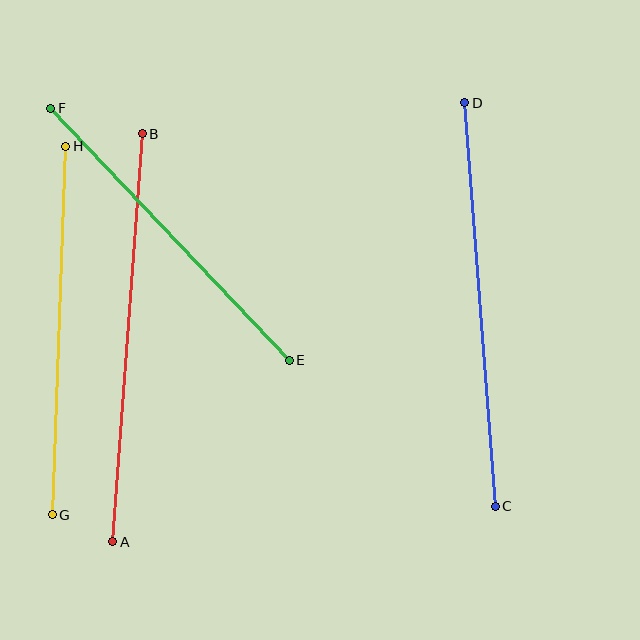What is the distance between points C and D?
The distance is approximately 405 pixels.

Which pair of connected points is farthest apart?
Points A and B are farthest apart.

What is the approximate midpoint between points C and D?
The midpoint is at approximately (480, 305) pixels.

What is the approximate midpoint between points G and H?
The midpoint is at approximately (59, 331) pixels.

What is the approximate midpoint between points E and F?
The midpoint is at approximately (170, 234) pixels.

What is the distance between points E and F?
The distance is approximately 347 pixels.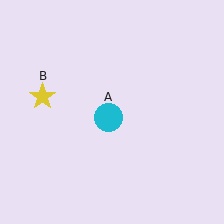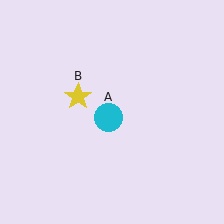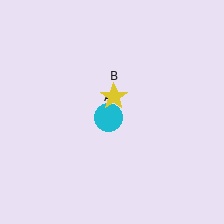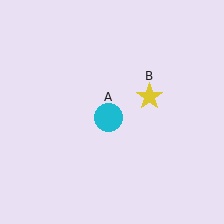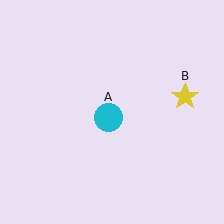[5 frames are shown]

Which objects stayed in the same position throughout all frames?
Cyan circle (object A) remained stationary.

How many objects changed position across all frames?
1 object changed position: yellow star (object B).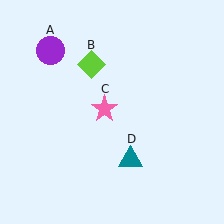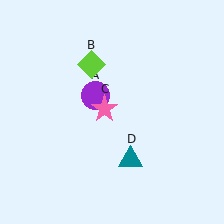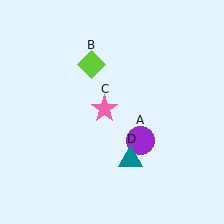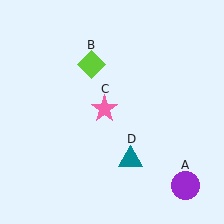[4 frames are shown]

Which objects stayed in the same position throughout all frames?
Lime diamond (object B) and pink star (object C) and teal triangle (object D) remained stationary.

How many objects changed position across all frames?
1 object changed position: purple circle (object A).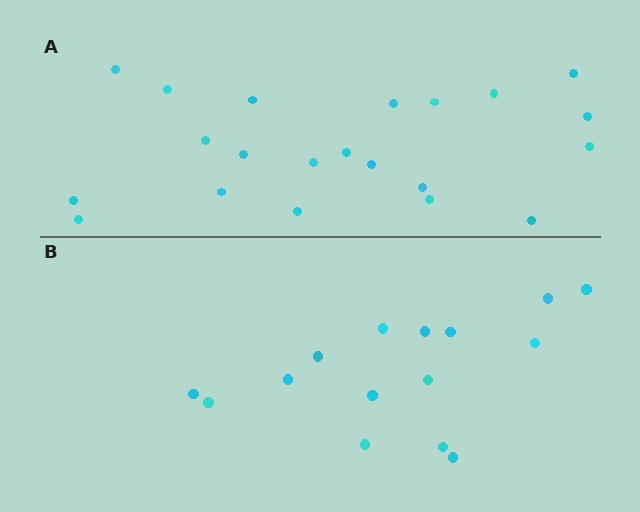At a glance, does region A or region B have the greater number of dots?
Region A (the top region) has more dots.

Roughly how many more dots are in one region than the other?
Region A has about 6 more dots than region B.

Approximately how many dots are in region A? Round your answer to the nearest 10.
About 20 dots. (The exact count is 21, which rounds to 20.)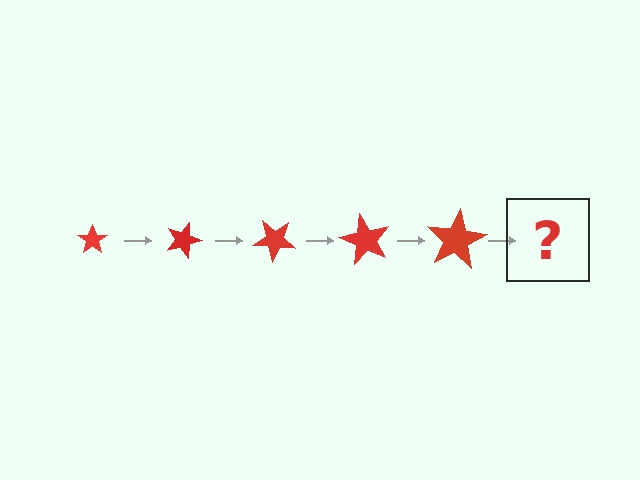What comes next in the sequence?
The next element should be a star, larger than the previous one and rotated 100 degrees from the start.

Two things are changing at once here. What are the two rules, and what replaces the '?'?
The two rules are that the star grows larger each step and it rotates 20 degrees each step. The '?' should be a star, larger than the previous one and rotated 100 degrees from the start.